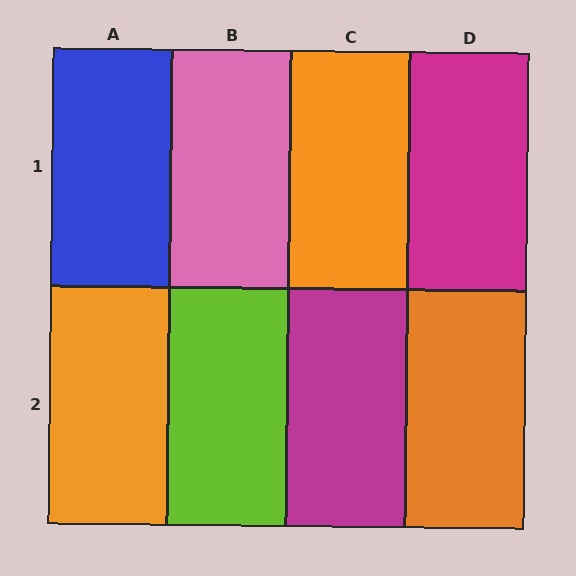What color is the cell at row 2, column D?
Orange.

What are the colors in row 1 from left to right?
Blue, pink, orange, magenta.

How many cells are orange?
3 cells are orange.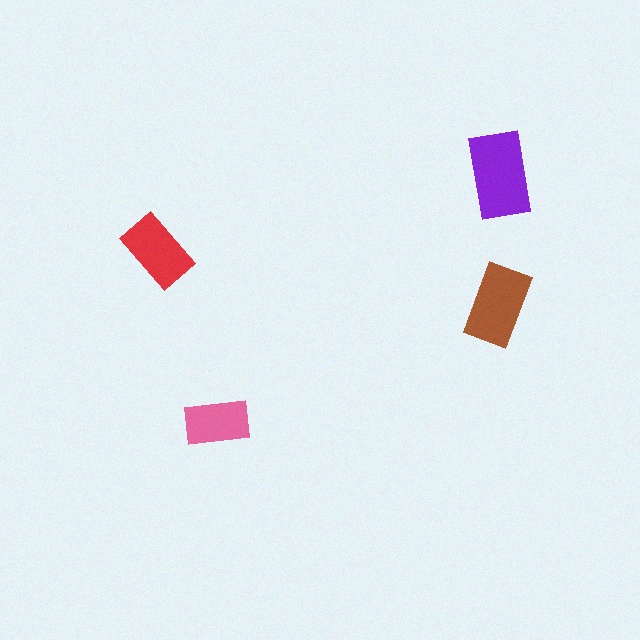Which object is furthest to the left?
The red rectangle is leftmost.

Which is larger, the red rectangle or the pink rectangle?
The red one.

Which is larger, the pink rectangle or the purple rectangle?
The purple one.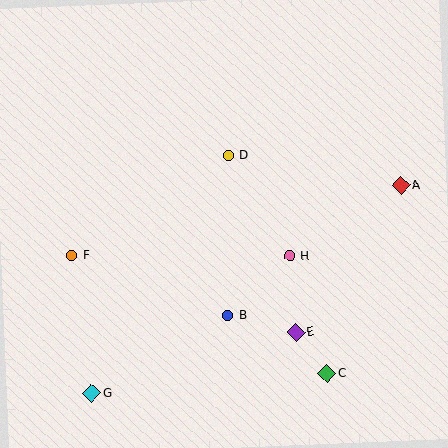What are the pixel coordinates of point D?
Point D is at (228, 156).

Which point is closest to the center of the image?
Point D at (228, 156) is closest to the center.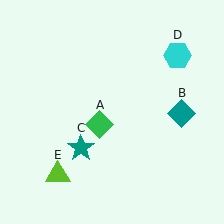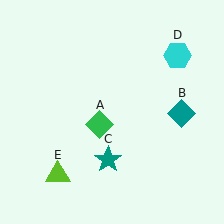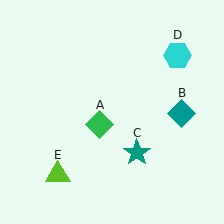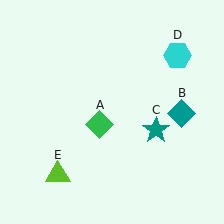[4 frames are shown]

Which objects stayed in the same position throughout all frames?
Green diamond (object A) and teal diamond (object B) and cyan hexagon (object D) and lime triangle (object E) remained stationary.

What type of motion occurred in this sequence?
The teal star (object C) rotated counterclockwise around the center of the scene.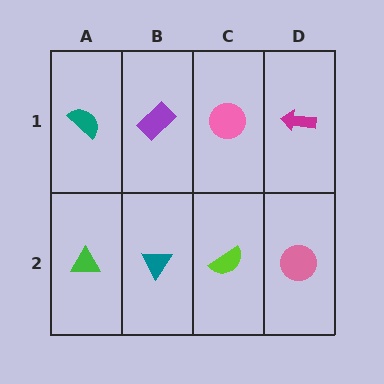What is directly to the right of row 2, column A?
A teal triangle.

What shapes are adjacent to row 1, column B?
A teal triangle (row 2, column B), a teal semicircle (row 1, column A), a pink circle (row 1, column C).